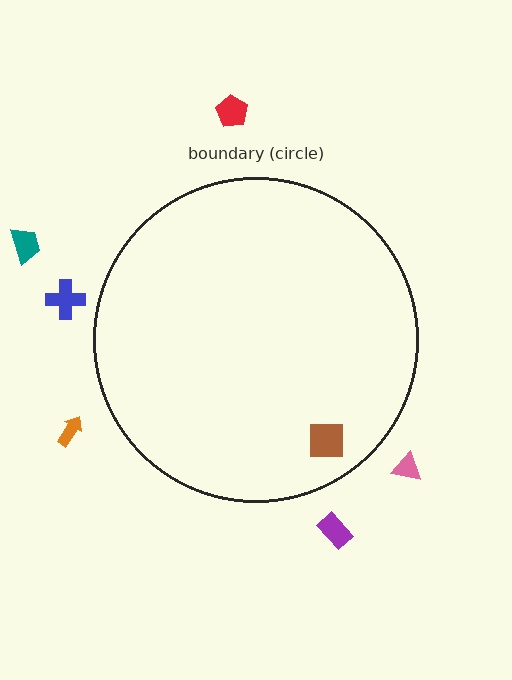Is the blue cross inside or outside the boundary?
Outside.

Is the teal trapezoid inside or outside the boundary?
Outside.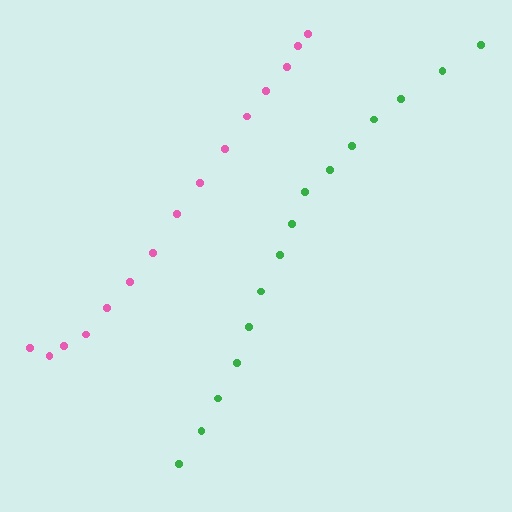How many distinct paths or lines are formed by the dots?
There are 2 distinct paths.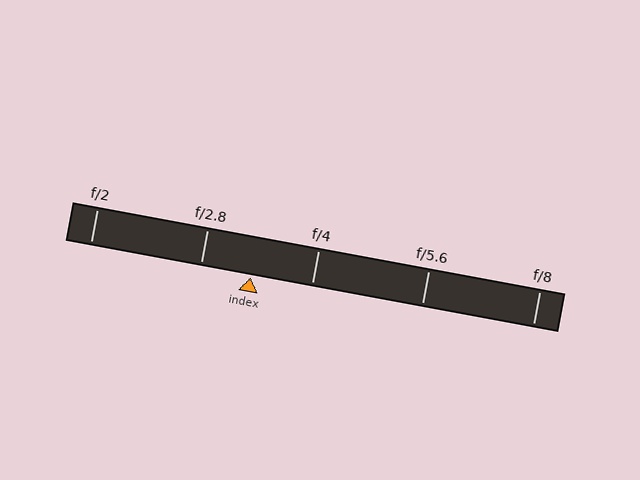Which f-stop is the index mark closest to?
The index mark is closest to f/2.8.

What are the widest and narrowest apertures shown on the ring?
The widest aperture shown is f/2 and the narrowest is f/8.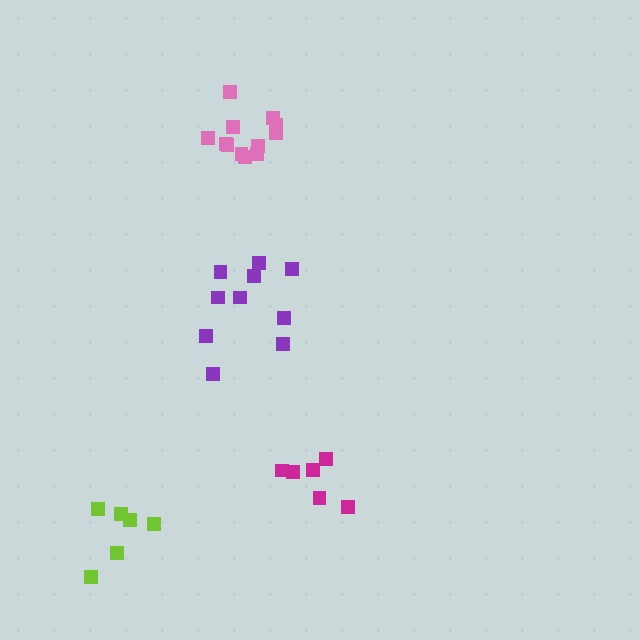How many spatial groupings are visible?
There are 4 spatial groupings.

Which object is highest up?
The pink cluster is topmost.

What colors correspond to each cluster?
The clusters are colored: purple, magenta, lime, pink.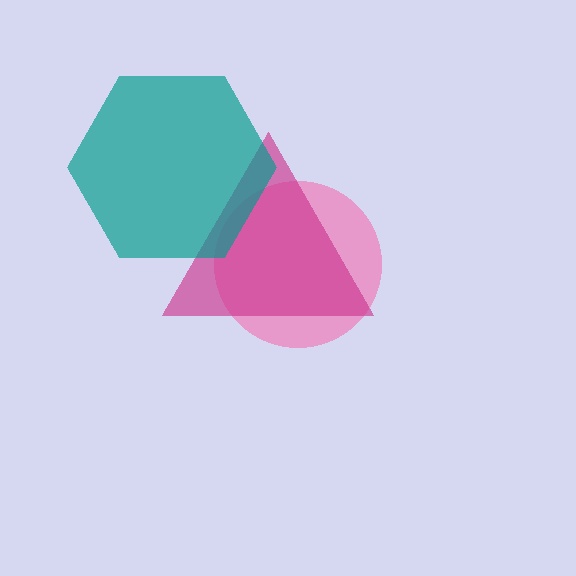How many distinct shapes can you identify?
There are 3 distinct shapes: a pink circle, a magenta triangle, a teal hexagon.